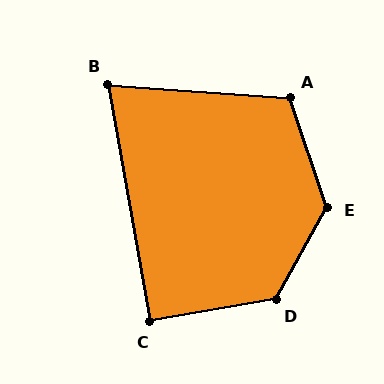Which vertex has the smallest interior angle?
B, at approximately 76 degrees.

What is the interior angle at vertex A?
Approximately 113 degrees (obtuse).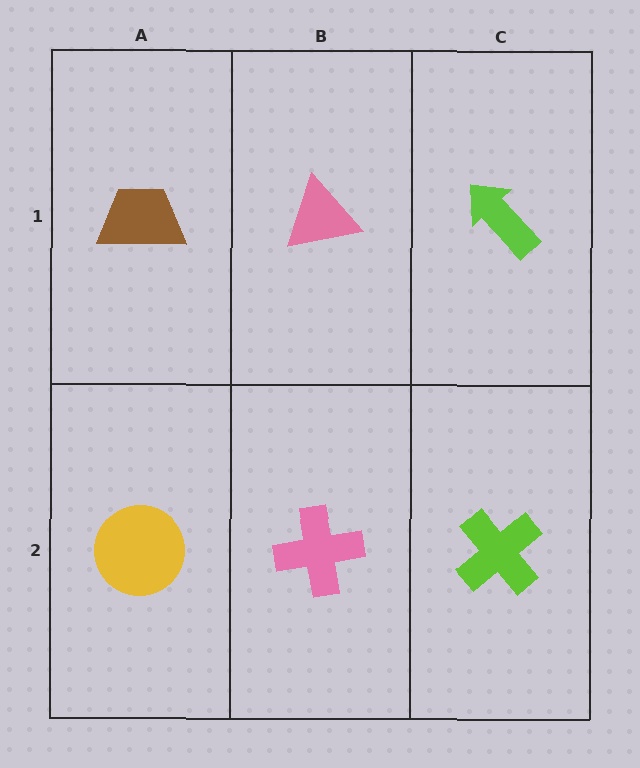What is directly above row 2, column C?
A lime arrow.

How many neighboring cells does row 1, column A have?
2.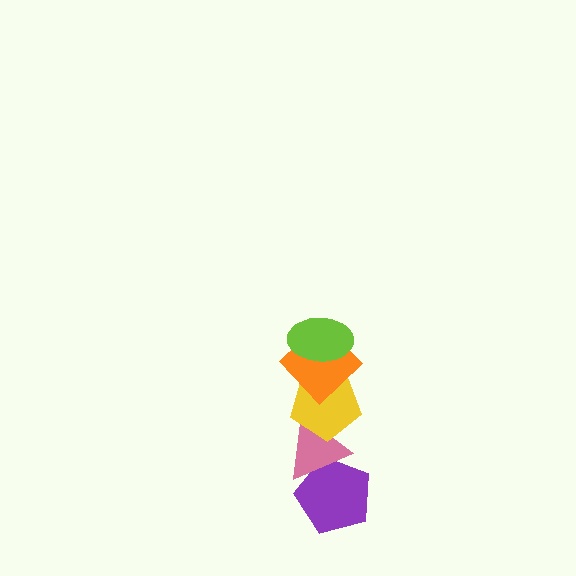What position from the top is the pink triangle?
The pink triangle is 4th from the top.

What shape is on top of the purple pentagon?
The pink triangle is on top of the purple pentagon.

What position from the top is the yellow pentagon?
The yellow pentagon is 3rd from the top.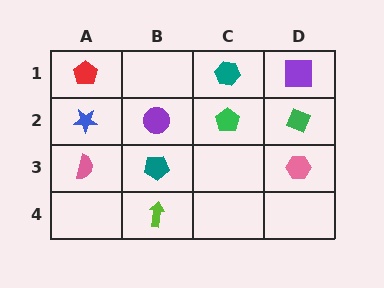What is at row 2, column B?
A purple circle.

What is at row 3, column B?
A teal pentagon.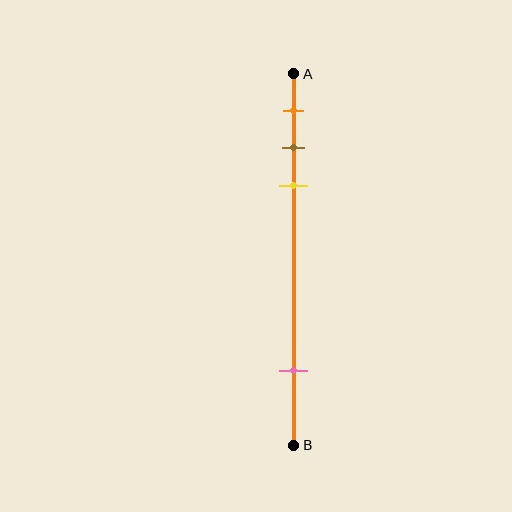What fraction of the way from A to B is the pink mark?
The pink mark is approximately 80% (0.8) of the way from A to B.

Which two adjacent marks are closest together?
The brown and yellow marks are the closest adjacent pair.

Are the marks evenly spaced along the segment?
No, the marks are not evenly spaced.